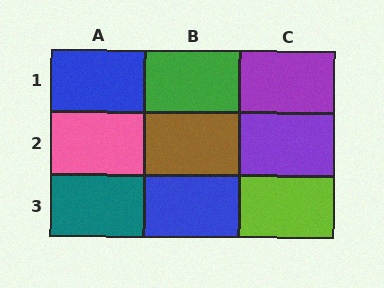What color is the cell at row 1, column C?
Purple.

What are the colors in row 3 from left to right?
Teal, blue, lime.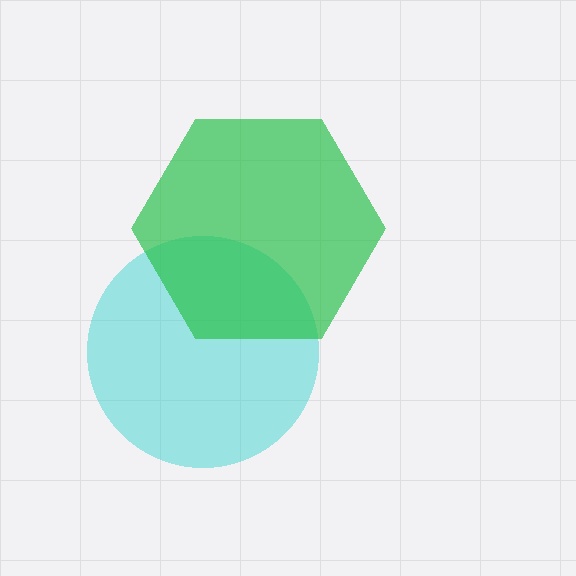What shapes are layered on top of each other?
The layered shapes are: a cyan circle, a green hexagon.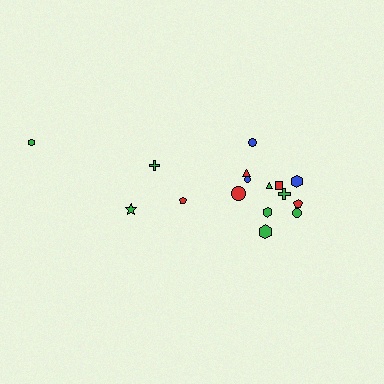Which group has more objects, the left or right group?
The right group.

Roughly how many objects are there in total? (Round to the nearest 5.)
Roughly 15 objects in total.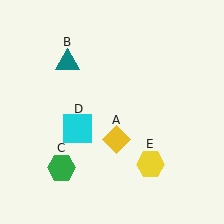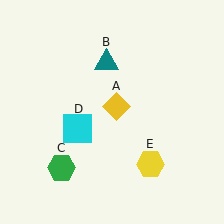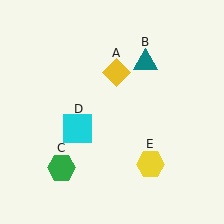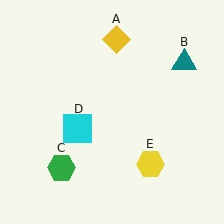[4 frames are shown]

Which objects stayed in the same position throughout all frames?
Green hexagon (object C) and cyan square (object D) and yellow hexagon (object E) remained stationary.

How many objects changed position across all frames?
2 objects changed position: yellow diamond (object A), teal triangle (object B).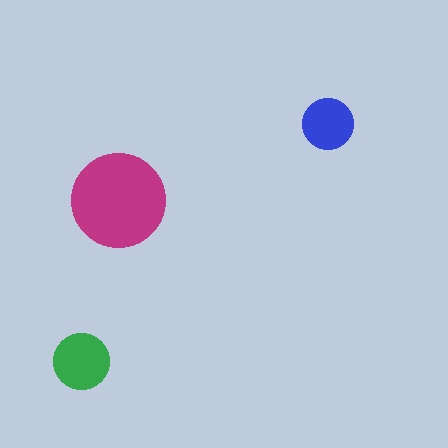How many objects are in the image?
There are 3 objects in the image.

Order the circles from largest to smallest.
the magenta one, the green one, the blue one.